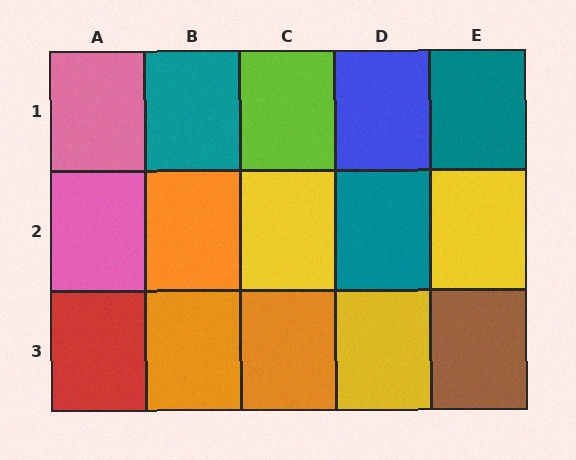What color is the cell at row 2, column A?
Pink.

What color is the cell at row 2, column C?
Yellow.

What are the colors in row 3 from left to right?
Red, orange, orange, yellow, brown.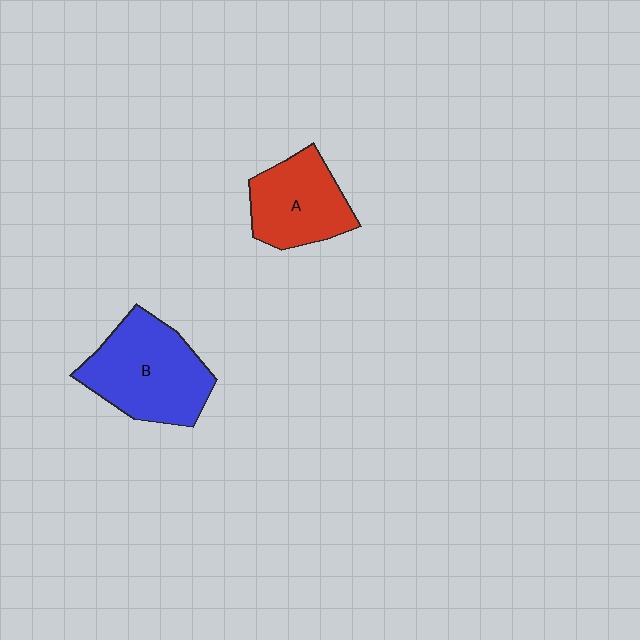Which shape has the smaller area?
Shape A (red).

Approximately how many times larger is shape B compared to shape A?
Approximately 1.4 times.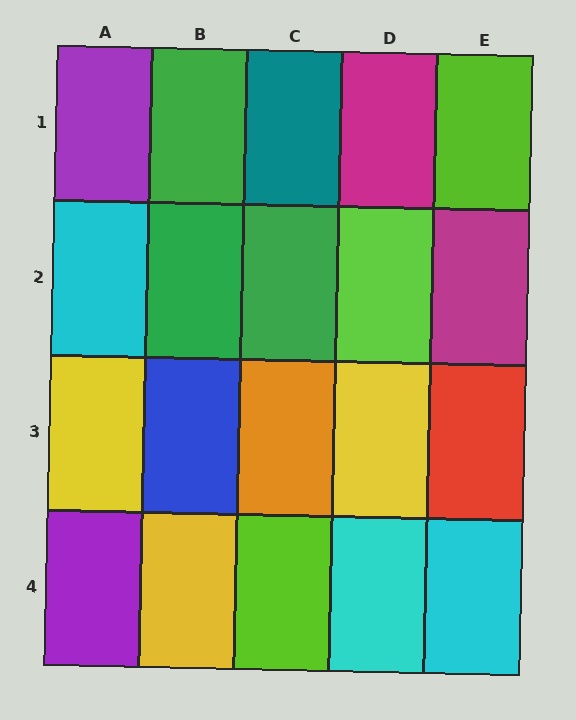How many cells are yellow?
3 cells are yellow.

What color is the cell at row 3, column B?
Blue.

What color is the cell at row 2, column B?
Green.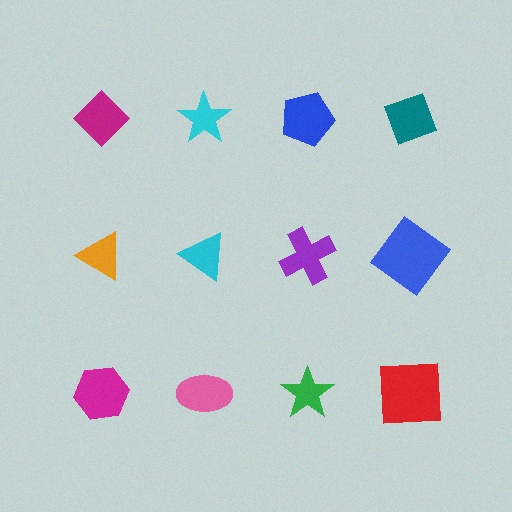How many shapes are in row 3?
4 shapes.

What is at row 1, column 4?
A teal diamond.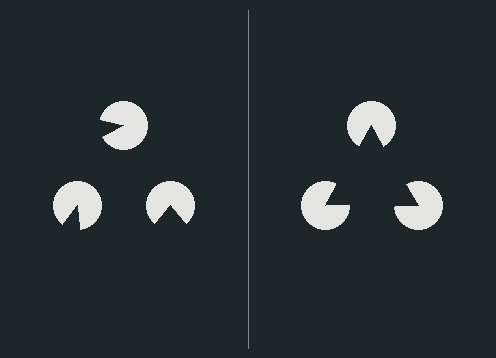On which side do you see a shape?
An illusory triangle appears on the right side. On the left side the wedge cuts are rotated, so no coherent shape forms.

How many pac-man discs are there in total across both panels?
6 — 3 on each side.